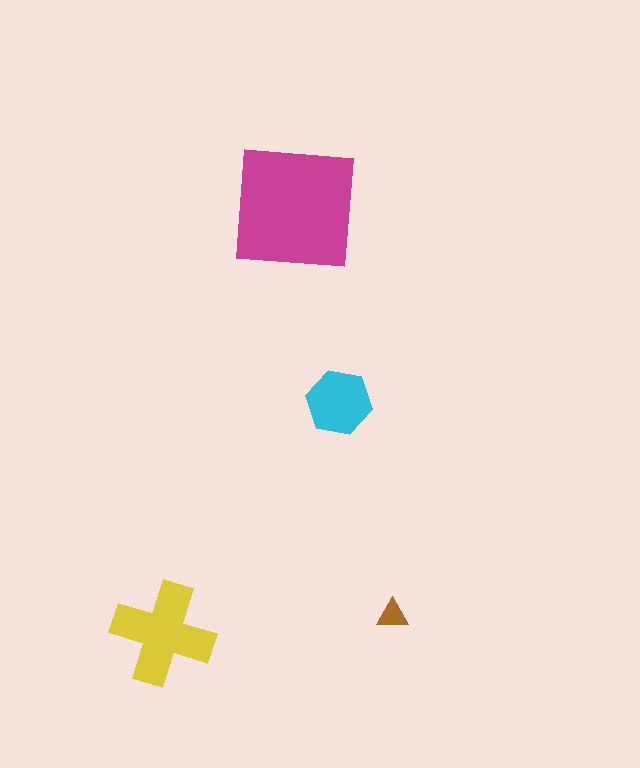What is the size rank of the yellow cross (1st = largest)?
2nd.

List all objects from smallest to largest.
The brown triangle, the cyan hexagon, the yellow cross, the magenta square.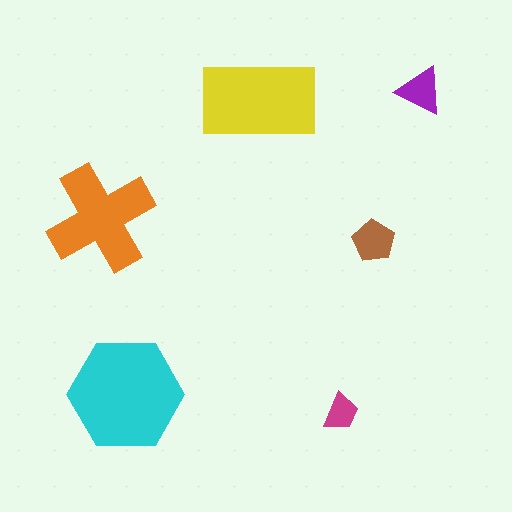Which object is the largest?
The cyan hexagon.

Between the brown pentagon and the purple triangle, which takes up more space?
The brown pentagon.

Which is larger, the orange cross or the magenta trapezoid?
The orange cross.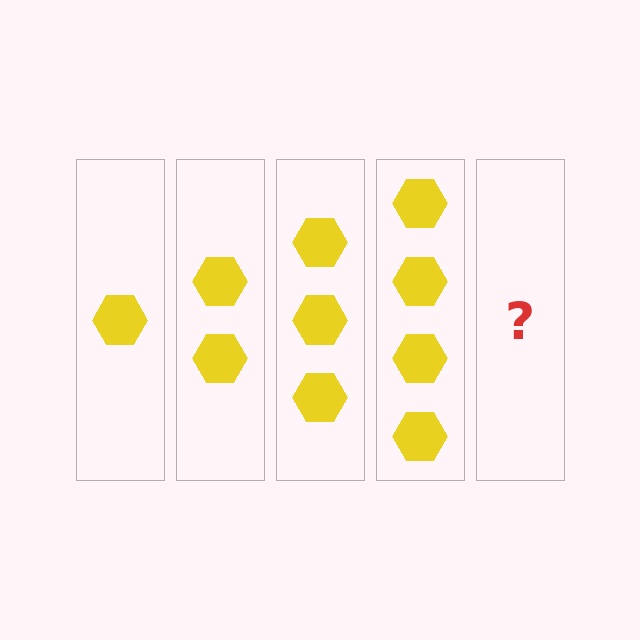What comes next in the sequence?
The next element should be 5 hexagons.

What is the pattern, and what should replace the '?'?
The pattern is that each step adds one more hexagon. The '?' should be 5 hexagons.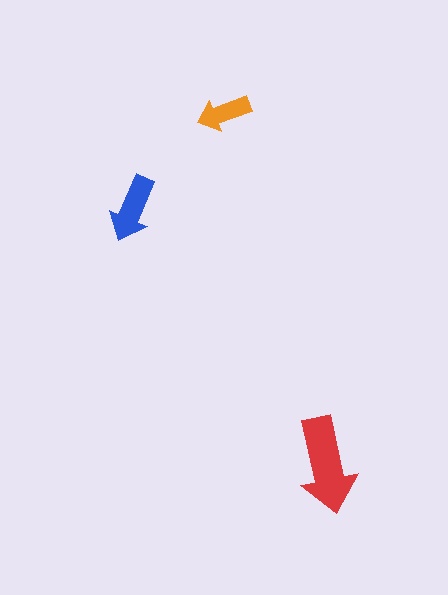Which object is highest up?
The orange arrow is topmost.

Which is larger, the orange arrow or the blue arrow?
The blue one.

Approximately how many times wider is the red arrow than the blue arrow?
About 1.5 times wider.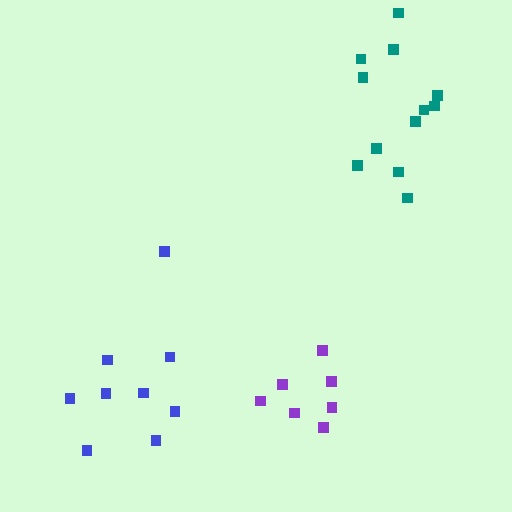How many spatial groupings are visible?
There are 3 spatial groupings.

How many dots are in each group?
Group 1: 7 dots, Group 2: 12 dots, Group 3: 9 dots (28 total).